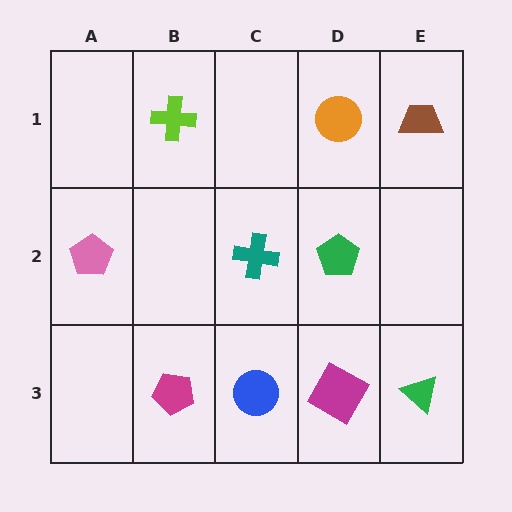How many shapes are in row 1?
3 shapes.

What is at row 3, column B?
A magenta pentagon.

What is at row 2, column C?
A teal cross.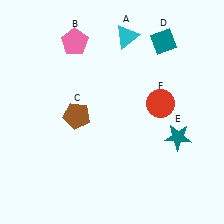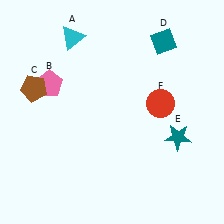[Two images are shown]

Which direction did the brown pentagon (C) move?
The brown pentagon (C) moved left.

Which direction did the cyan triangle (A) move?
The cyan triangle (A) moved left.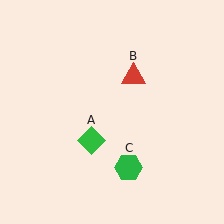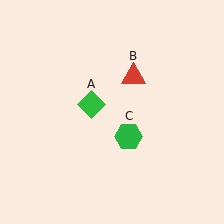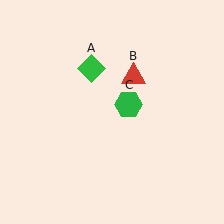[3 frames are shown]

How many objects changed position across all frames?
2 objects changed position: green diamond (object A), green hexagon (object C).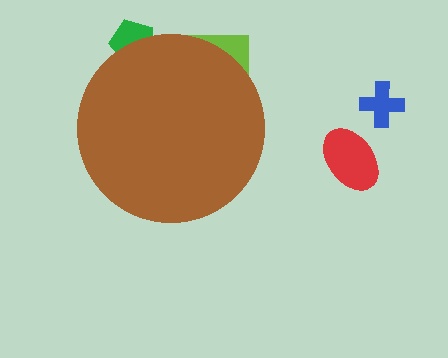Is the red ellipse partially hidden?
No, the red ellipse is fully visible.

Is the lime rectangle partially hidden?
Yes, the lime rectangle is partially hidden behind the brown circle.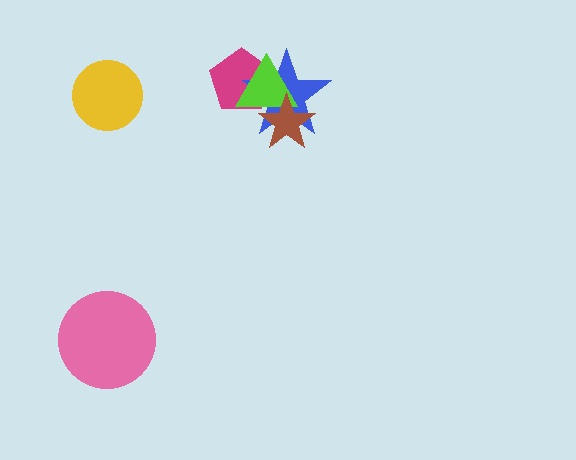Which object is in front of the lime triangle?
The brown star is in front of the lime triangle.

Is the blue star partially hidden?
Yes, it is partially covered by another shape.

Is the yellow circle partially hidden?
No, no other shape covers it.